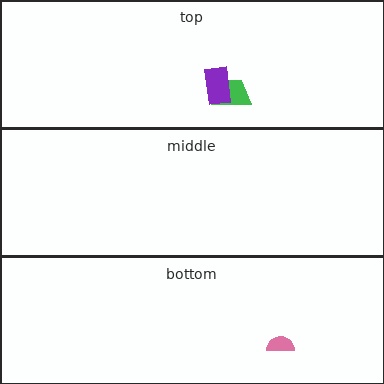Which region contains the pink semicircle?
The bottom region.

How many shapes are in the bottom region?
1.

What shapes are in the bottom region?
The pink semicircle.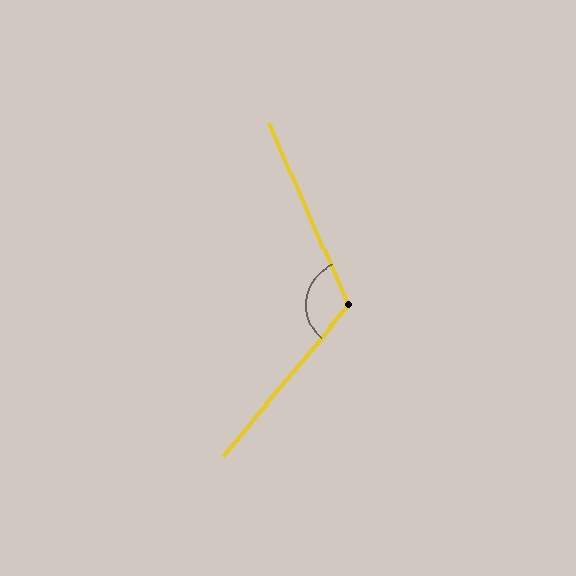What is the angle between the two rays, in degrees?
Approximately 117 degrees.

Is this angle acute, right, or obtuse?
It is obtuse.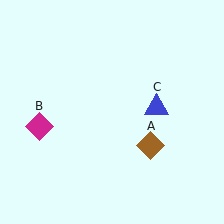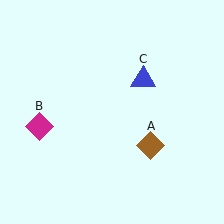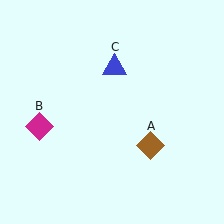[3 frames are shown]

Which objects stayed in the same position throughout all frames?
Brown diamond (object A) and magenta diamond (object B) remained stationary.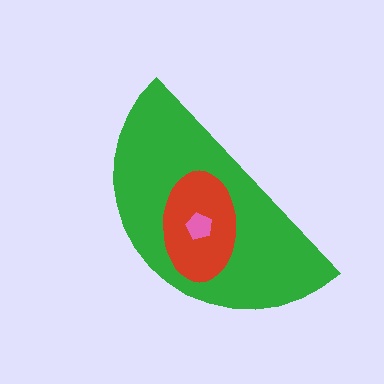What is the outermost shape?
The green semicircle.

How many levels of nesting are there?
3.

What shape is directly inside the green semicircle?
The red ellipse.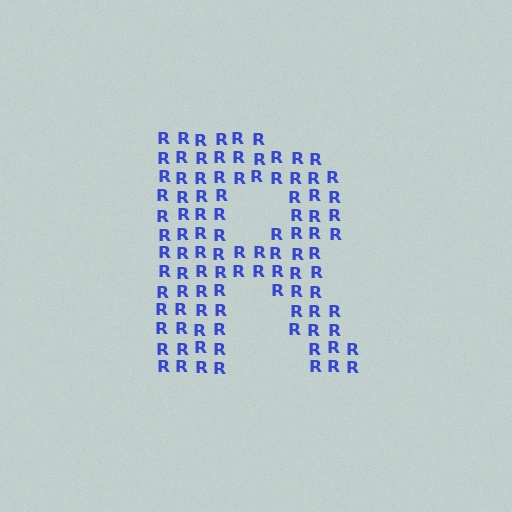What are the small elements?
The small elements are letter R's.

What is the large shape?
The large shape is the letter R.